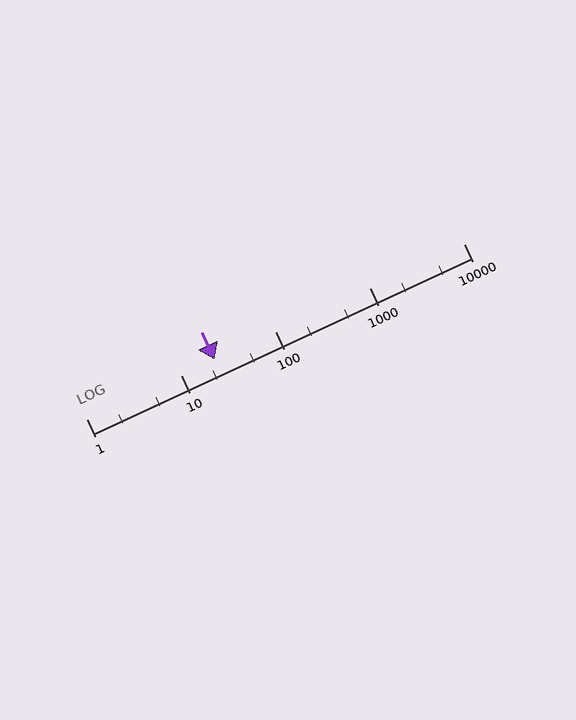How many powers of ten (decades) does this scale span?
The scale spans 4 decades, from 1 to 10000.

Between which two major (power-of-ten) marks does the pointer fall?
The pointer is between 10 and 100.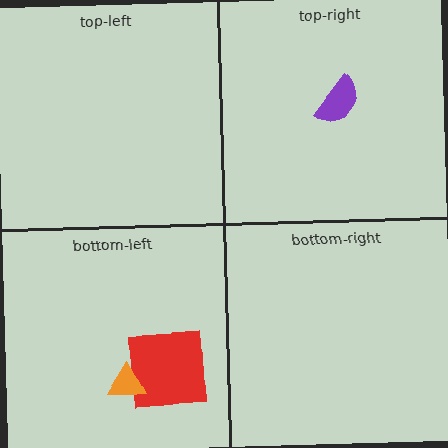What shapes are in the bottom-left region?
The red square, the orange triangle.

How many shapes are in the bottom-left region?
2.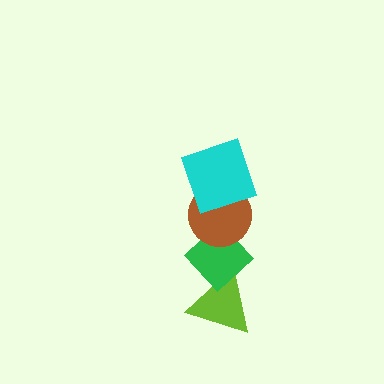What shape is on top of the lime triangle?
The green diamond is on top of the lime triangle.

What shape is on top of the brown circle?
The cyan square is on top of the brown circle.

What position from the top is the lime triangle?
The lime triangle is 4th from the top.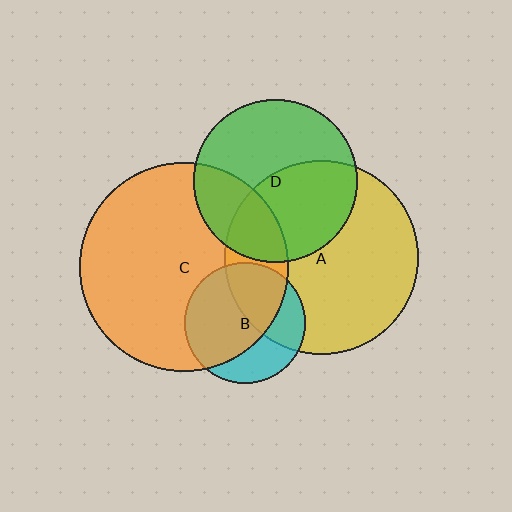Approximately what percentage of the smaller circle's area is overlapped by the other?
Approximately 65%.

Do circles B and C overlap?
Yes.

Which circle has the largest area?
Circle C (orange).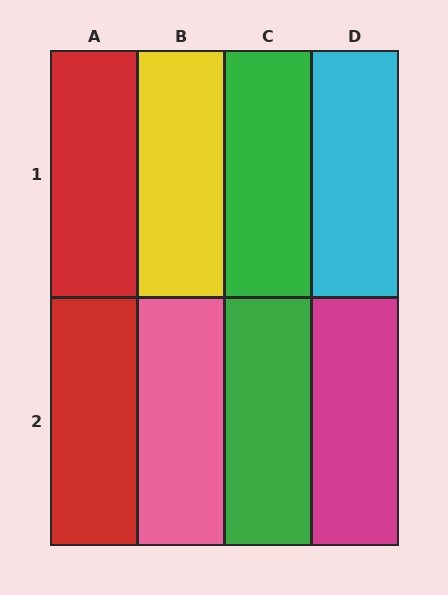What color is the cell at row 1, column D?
Cyan.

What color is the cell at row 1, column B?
Yellow.